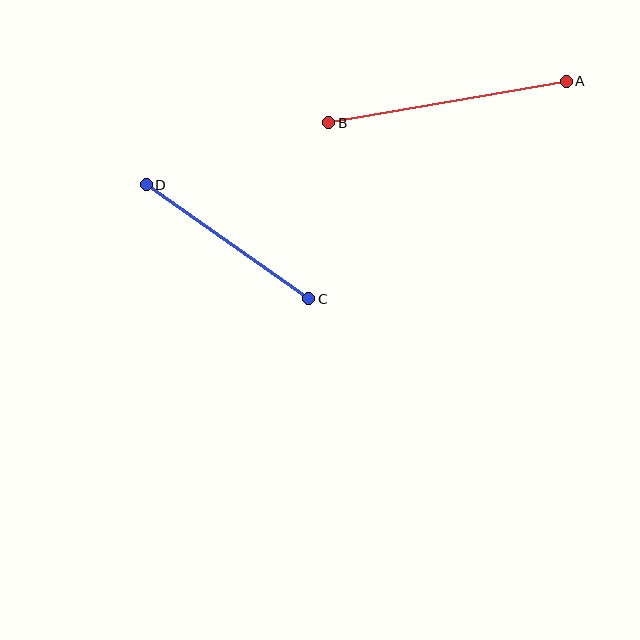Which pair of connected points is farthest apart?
Points A and B are farthest apart.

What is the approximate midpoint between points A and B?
The midpoint is at approximately (447, 102) pixels.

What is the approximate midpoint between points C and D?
The midpoint is at approximately (227, 242) pixels.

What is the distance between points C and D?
The distance is approximately 198 pixels.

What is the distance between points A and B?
The distance is approximately 241 pixels.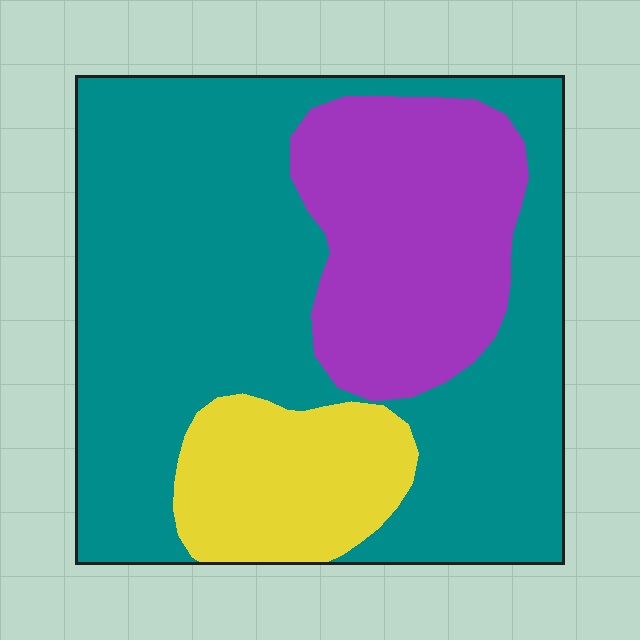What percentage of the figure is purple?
Purple covers roughly 25% of the figure.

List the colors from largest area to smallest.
From largest to smallest: teal, purple, yellow.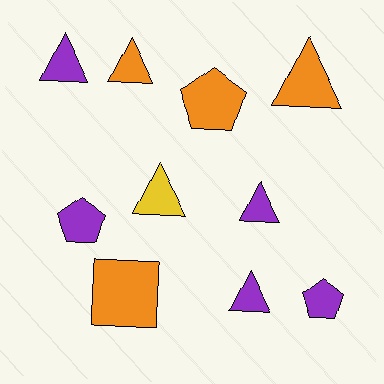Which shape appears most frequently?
Triangle, with 6 objects.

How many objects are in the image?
There are 10 objects.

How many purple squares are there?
There are no purple squares.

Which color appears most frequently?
Purple, with 5 objects.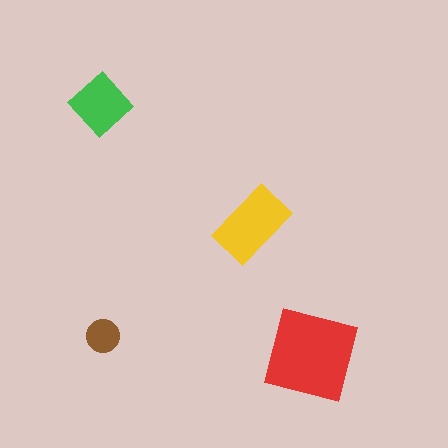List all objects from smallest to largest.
The brown circle, the green diamond, the yellow rectangle, the red square.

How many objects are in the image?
There are 4 objects in the image.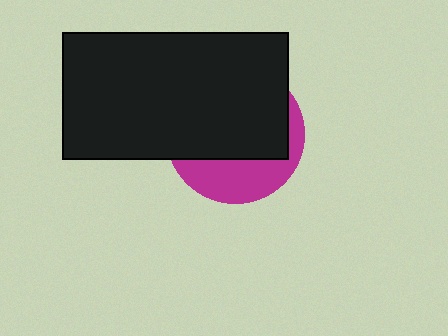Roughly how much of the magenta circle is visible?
A small part of it is visible (roughly 33%).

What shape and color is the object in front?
The object in front is a black rectangle.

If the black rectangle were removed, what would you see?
You would see the complete magenta circle.